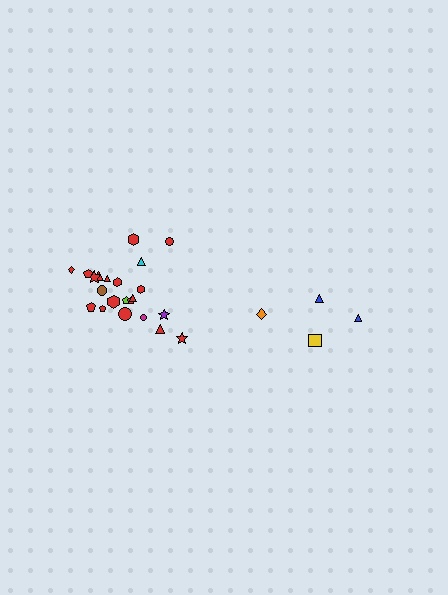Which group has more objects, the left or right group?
The left group.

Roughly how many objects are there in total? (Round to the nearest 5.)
Roughly 25 objects in total.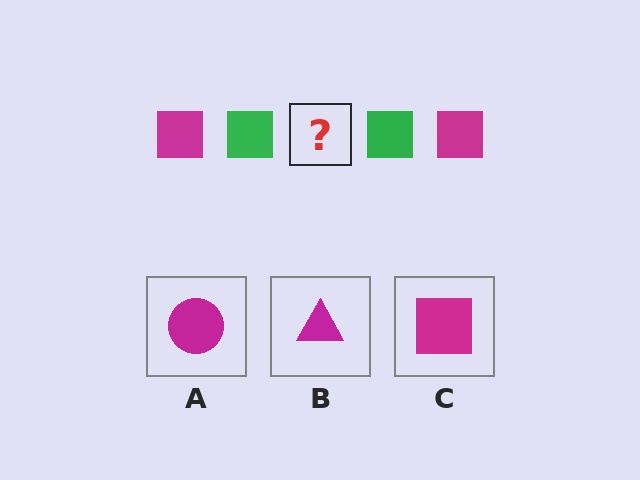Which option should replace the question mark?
Option C.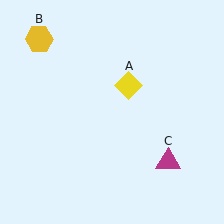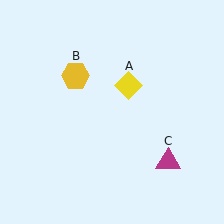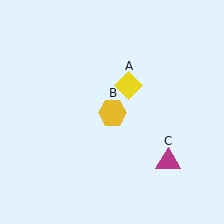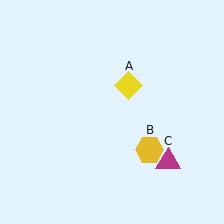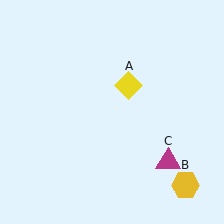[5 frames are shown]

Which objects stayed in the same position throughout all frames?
Yellow diamond (object A) and magenta triangle (object C) remained stationary.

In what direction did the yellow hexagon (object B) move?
The yellow hexagon (object B) moved down and to the right.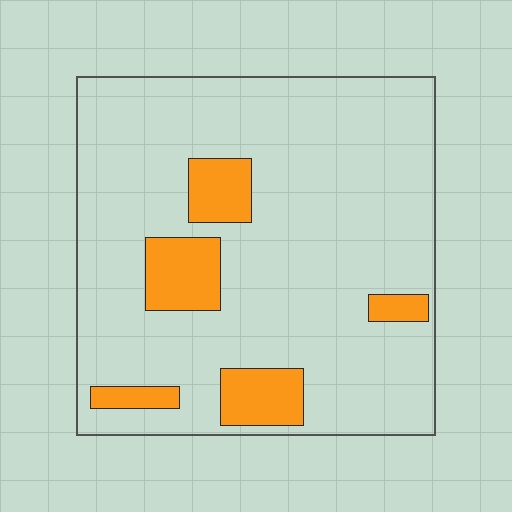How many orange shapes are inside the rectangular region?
5.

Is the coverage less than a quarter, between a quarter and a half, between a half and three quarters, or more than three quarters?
Less than a quarter.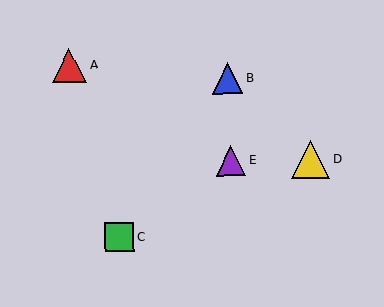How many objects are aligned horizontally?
2 objects (D, E) are aligned horizontally.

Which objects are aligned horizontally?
Objects D, E are aligned horizontally.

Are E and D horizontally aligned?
Yes, both are at y≈161.